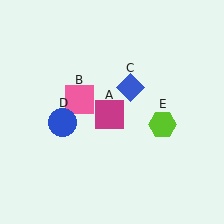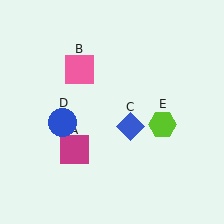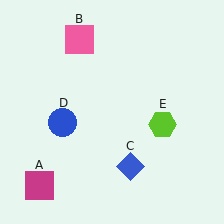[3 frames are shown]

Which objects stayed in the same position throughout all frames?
Blue circle (object D) and lime hexagon (object E) remained stationary.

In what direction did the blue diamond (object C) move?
The blue diamond (object C) moved down.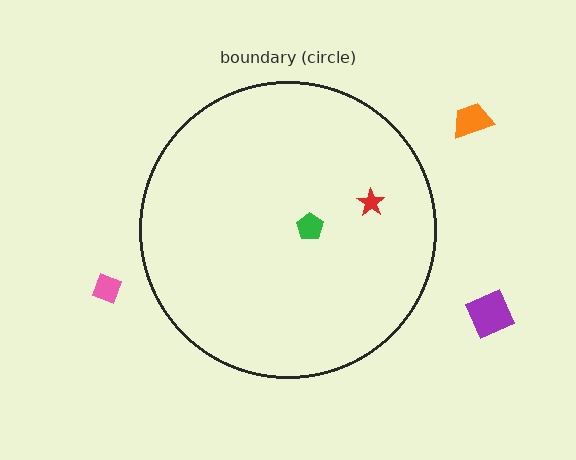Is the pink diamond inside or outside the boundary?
Outside.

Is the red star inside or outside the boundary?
Inside.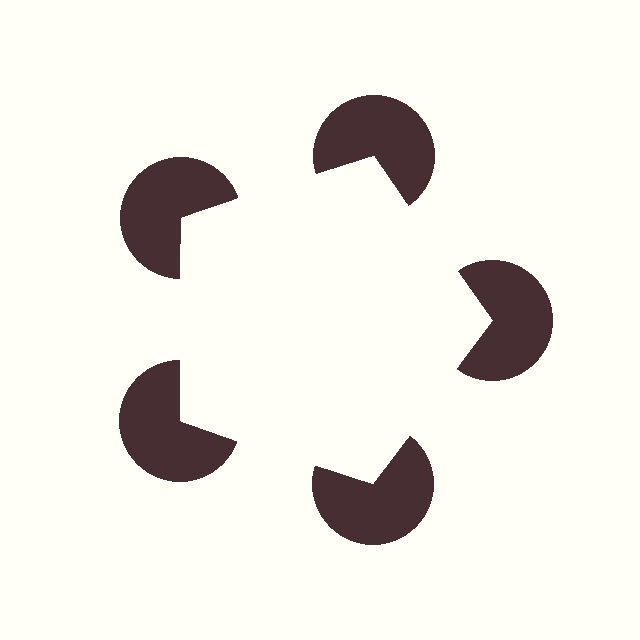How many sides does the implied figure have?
5 sides.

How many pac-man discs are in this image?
There are 5 — one at each vertex of the illusory pentagon.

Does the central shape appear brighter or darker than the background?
It typically appears slightly brighter than the background, even though no actual brightness change is drawn.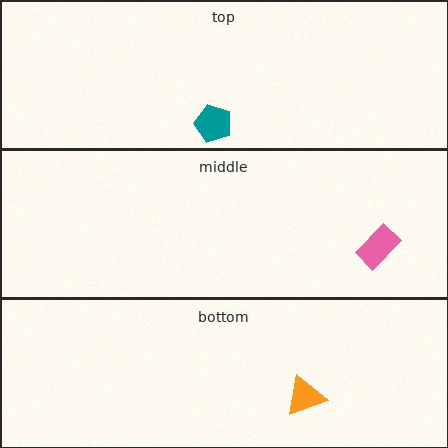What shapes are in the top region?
The teal pentagon.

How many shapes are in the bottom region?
1.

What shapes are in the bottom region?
The orange triangle.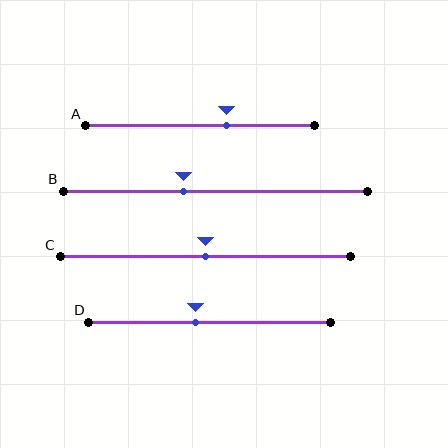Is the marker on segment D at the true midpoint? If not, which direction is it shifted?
No, the marker on segment D is shifted to the left by about 6% of the segment length.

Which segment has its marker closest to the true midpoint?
Segment C has its marker closest to the true midpoint.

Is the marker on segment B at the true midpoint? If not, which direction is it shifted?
No, the marker on segment B is shifted to the left by about 11% of the segment length.